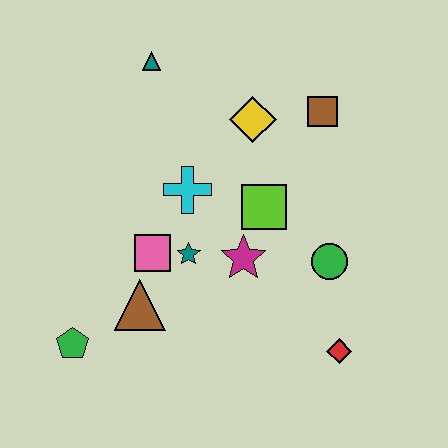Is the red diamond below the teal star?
Yes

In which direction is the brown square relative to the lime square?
The brown square is above the lime square.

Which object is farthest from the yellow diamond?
The green pentagon is farthest from the yellow diamond.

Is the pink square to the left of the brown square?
Yes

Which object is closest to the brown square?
The yellow diamond is closest to the brown square.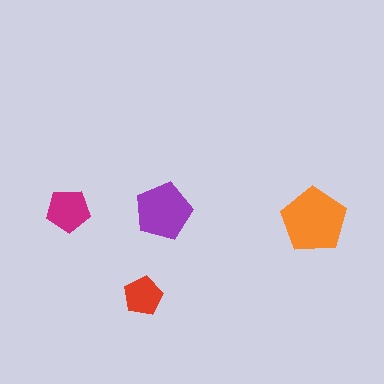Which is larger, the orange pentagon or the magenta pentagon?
The orange one.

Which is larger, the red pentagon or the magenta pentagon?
The magenta one.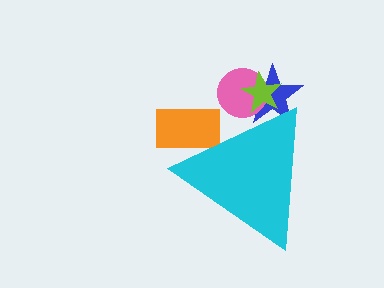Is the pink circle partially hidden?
Yes, the pink circle is partially hidden behind the cyan triangle.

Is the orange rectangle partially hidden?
Yes, the orange rectangle is partially hidden behind the cyan triangle.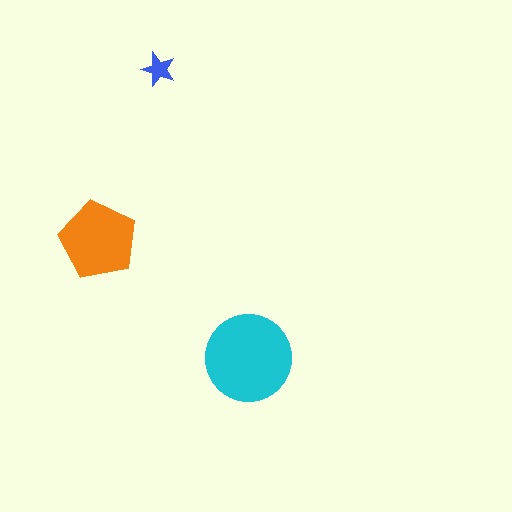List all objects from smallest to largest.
The blue star, the orange pentagon, the cyan circle.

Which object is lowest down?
The cyan circle is bottommost.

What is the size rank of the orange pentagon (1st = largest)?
2nd.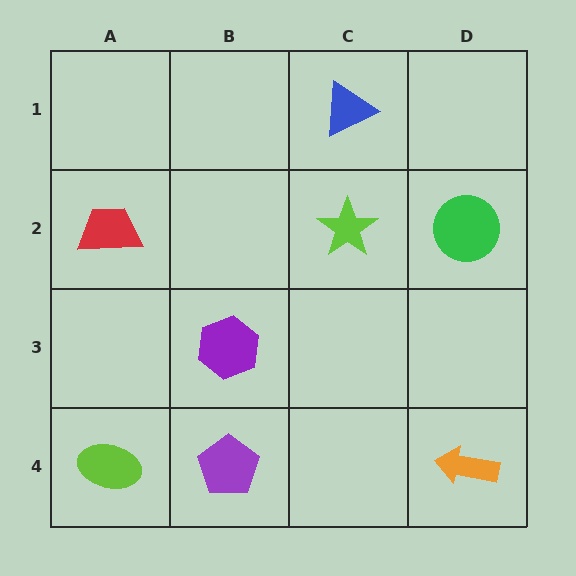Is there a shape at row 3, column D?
No, that cell is empty.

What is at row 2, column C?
A lime star.